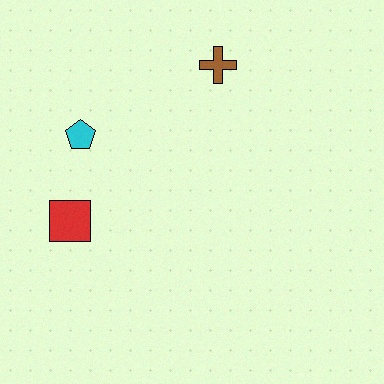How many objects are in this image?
There are 3 objects.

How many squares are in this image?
There is 1 square.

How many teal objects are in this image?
There are no teal objects.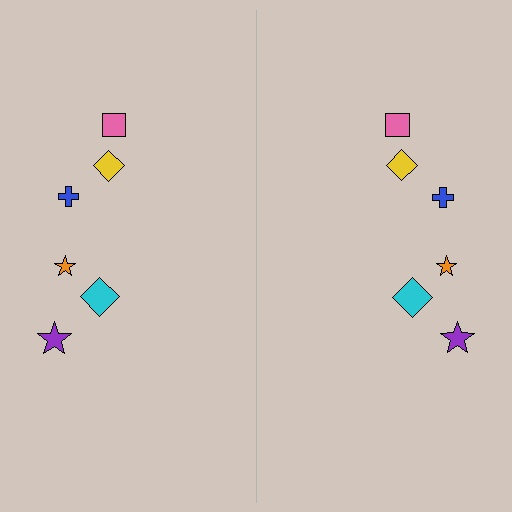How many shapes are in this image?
There are 12 shapes in this image.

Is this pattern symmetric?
Yes, this pattern has bilateral (reflection) symmetry.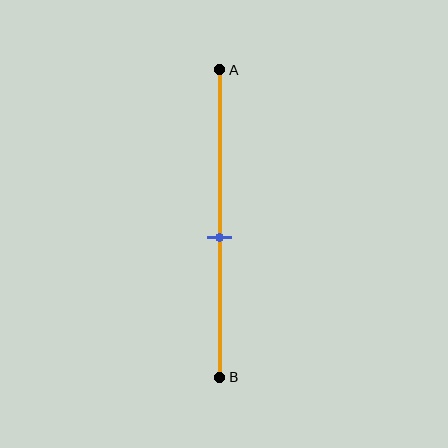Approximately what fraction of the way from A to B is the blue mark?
The blue mark is approximately 55% of the way from A to B.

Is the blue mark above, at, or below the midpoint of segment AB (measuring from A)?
The blue mark is below the midpoint of segment AB.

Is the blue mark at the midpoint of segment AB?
No, the mark is at about 55% from A, not at the 50% midpoint.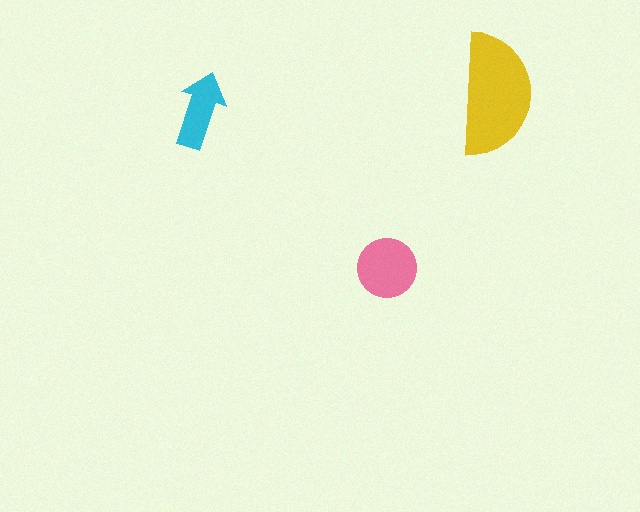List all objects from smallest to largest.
The cyan arrow, the pink circle, the yellow semicircle.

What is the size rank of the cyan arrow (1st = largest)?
3rd.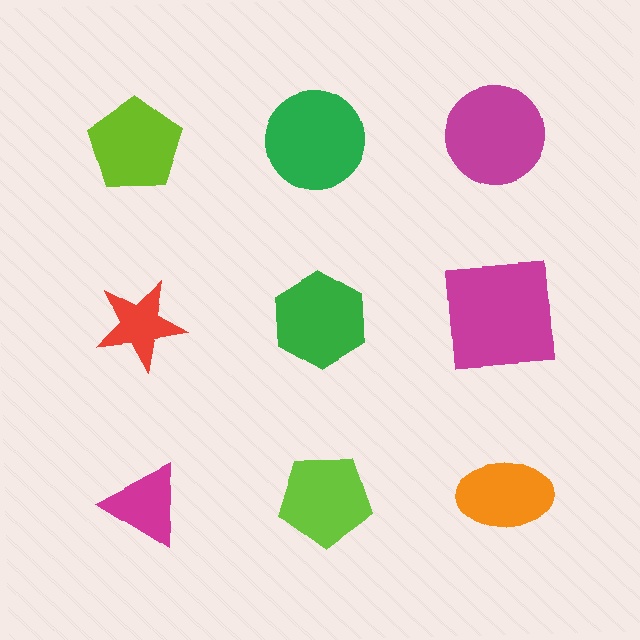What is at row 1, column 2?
A green circle.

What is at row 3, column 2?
A lime pentagon.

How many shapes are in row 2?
3 shapes.